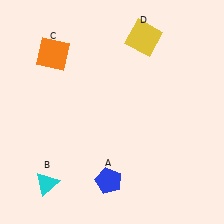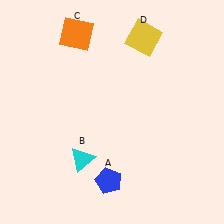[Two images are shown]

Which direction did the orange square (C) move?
The orange square (C) moved right.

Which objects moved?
The objects that moved are: the cyan triangle (B), the orange square (C).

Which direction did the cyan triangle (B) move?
The cyan triangle (B) moved right.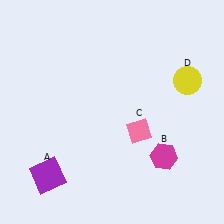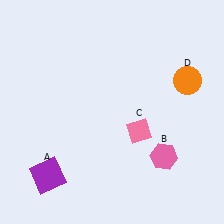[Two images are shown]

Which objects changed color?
B changed from magenta to pink. D changed from yellow to orange.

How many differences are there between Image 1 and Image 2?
There are 2 differences between the two images.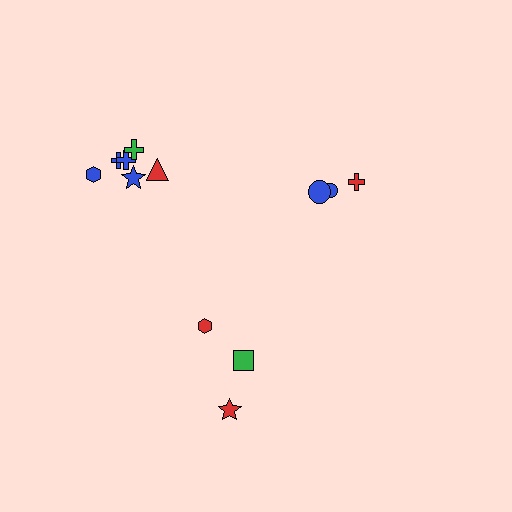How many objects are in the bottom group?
There are 3 objects.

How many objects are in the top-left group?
There are 6 objects.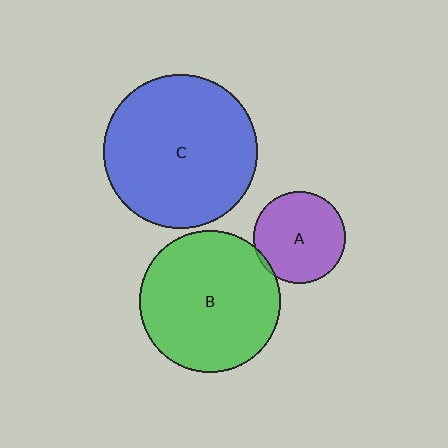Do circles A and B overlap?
Yes.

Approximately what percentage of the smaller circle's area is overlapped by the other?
Approximately 5%.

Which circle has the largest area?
Circle C (blue).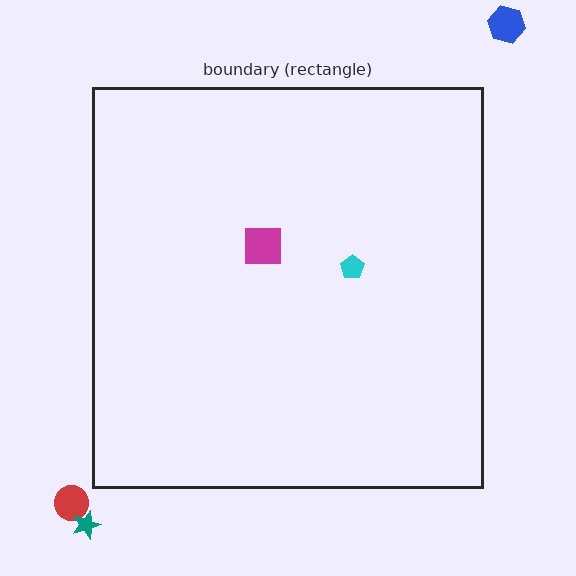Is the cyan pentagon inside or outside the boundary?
Inside.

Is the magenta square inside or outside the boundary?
Inside.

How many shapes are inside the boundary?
2 inside, 3 outside.